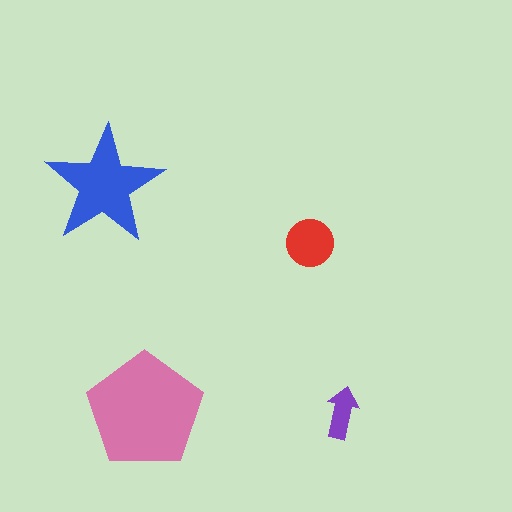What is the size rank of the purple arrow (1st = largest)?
4th.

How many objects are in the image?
There are 4 objects in the image.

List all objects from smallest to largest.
The purple arrow, the red circle, the blue star, the pink pentagon.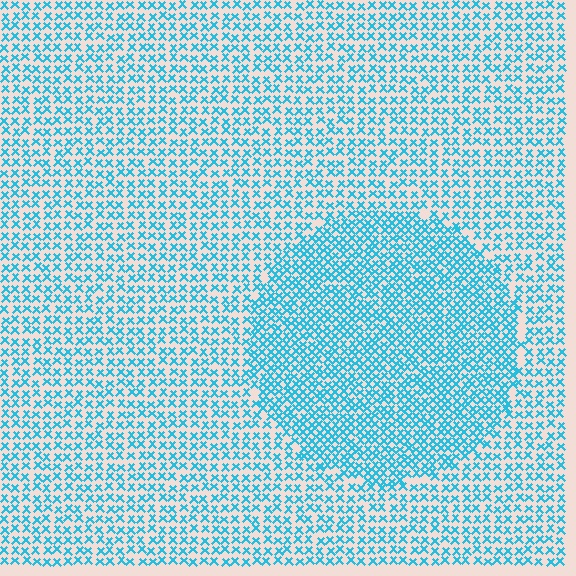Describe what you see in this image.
The image contains small cyan elements arranged at two different densities. A circle-shaped region is visible where the elements are more densely packed than the surrounding area.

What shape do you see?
I see a circle.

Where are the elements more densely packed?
The elements are more densely packed inside the circle boundary.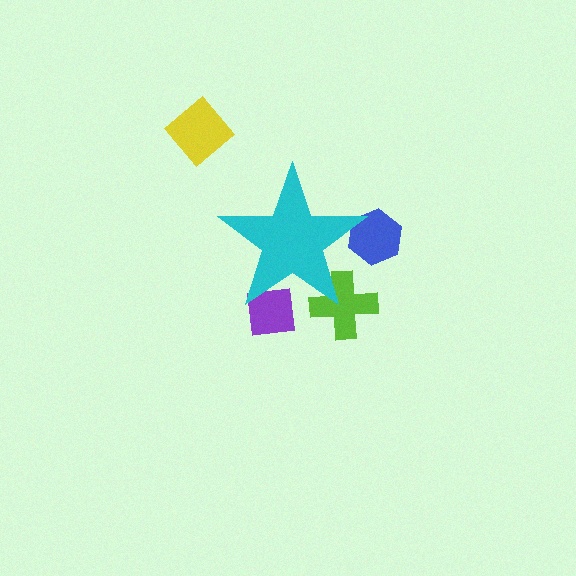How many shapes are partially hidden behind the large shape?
3 shapes are partially hidden.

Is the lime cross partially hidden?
Yes, the lime cross is partially hidden behind the cyan star.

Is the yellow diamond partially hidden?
No, the yellow diamond is fully visible.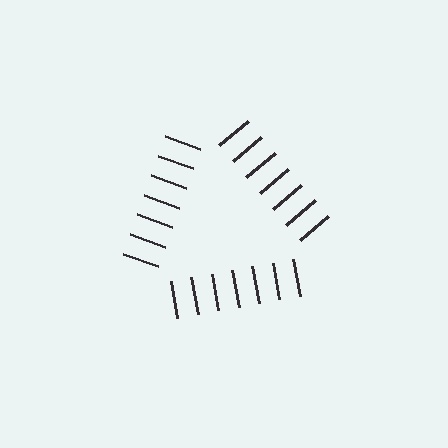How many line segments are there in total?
21 — 7 along each of the 3 edges.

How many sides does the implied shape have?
3 sides — the line-ends trace a triangle.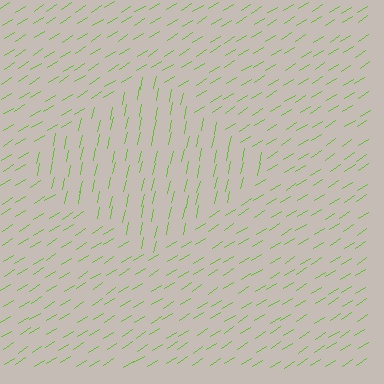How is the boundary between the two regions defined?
The boundary is defined purely by a change in line orientation (approximately 45 degrees difference). All lines are the same color and thickness.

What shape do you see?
I see a diamond.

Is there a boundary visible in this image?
Yes, there is a texture boundary formed by a change in line orientation.